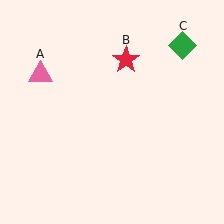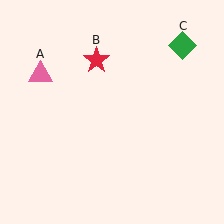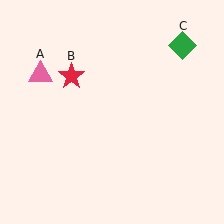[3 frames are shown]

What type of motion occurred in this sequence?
The red star (object B) rotated counterclockwise around the center of the scene.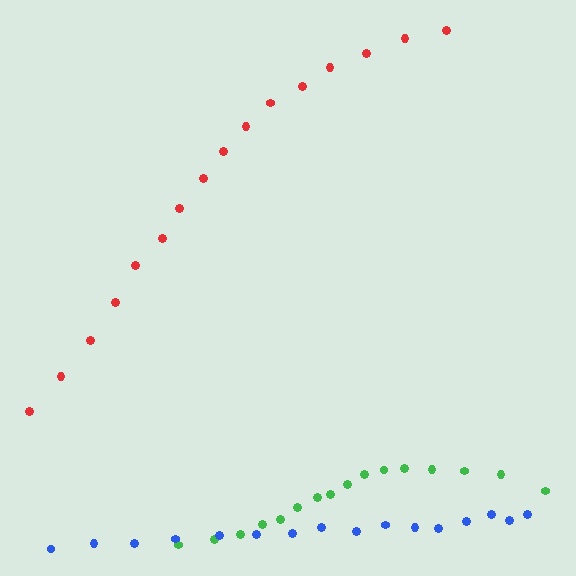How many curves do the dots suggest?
There are 3 distinct paths.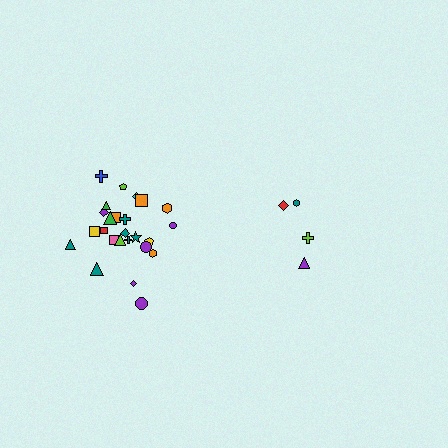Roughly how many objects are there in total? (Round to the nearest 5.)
Roughly 30 objects in total.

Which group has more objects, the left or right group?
The left group.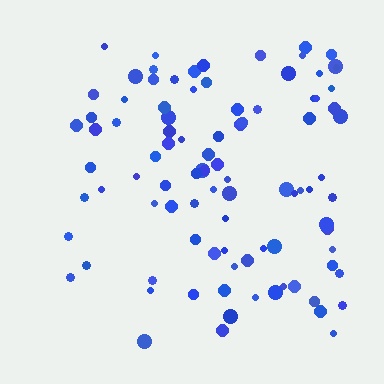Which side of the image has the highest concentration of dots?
The right.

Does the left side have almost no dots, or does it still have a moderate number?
Still a moderate number, just noticeably fewer than the right.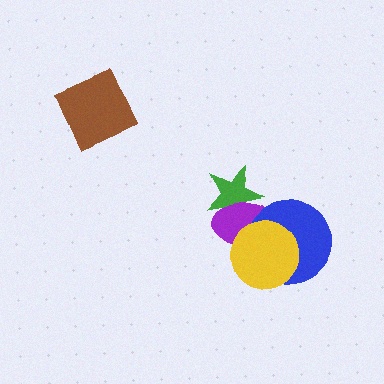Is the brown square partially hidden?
No, no other shape covers it.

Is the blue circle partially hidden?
Yes, it is partially covered by another shape.